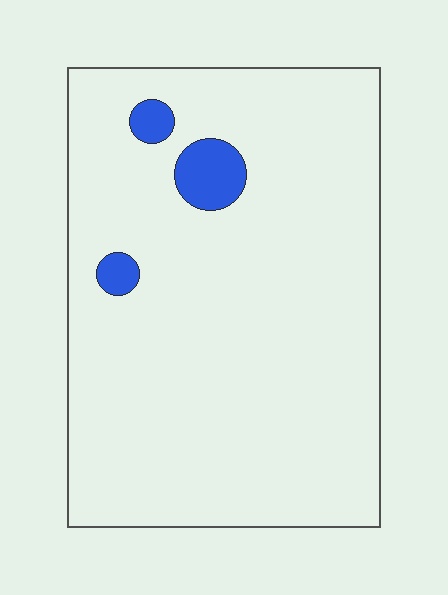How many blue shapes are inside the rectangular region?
3.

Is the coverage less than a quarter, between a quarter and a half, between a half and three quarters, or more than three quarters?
Less than a quarter.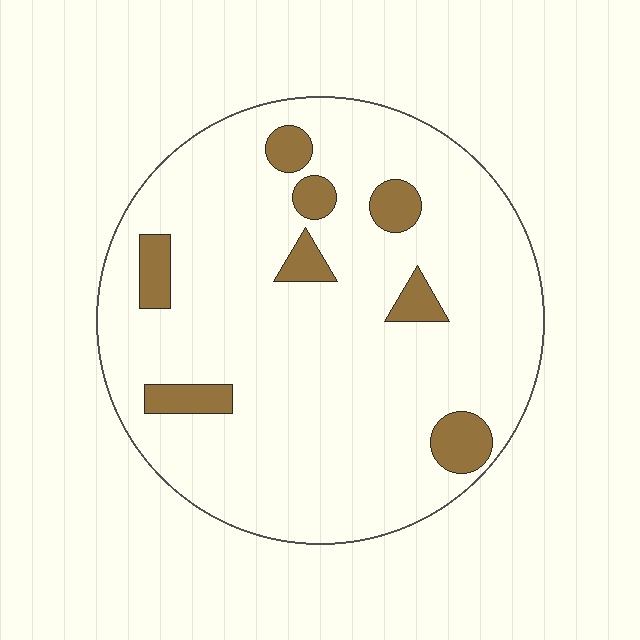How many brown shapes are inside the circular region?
8.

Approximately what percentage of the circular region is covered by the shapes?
Approximately 10%.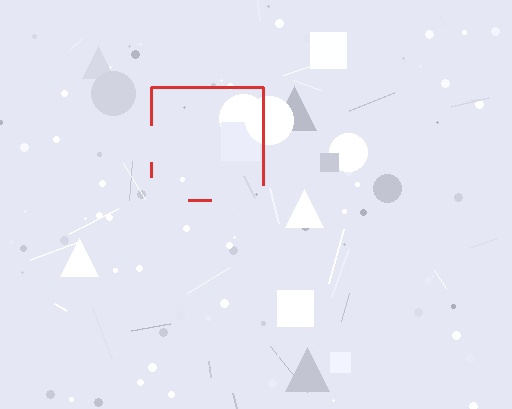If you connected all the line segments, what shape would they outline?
They would outline a square.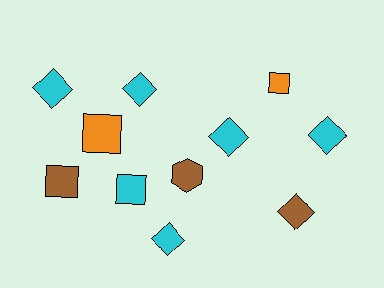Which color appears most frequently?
Cyan, with 6 objects.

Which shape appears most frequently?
Diamond, with 6 objects.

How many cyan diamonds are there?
There are 5 cyan diamonds.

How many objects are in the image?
There are 11 objects.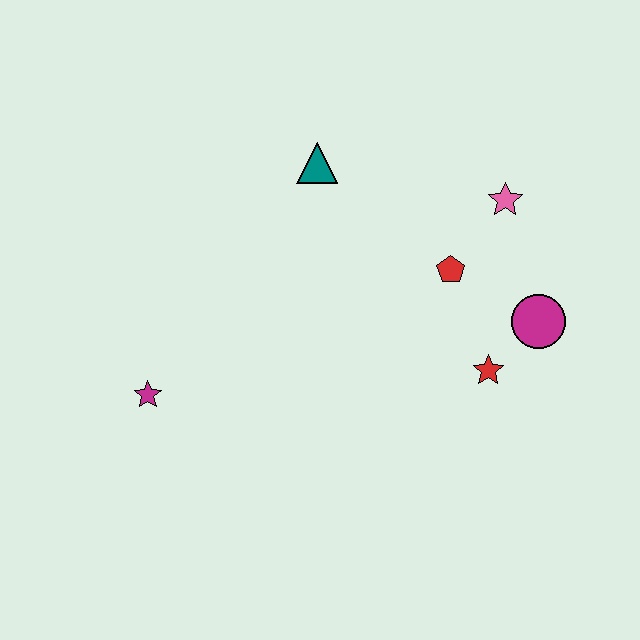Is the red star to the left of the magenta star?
No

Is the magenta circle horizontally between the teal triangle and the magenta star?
No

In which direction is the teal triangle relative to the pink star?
The teal triangle is to the left of the pink star.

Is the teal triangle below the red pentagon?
No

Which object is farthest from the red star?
The magenta star is farthest from the red star.